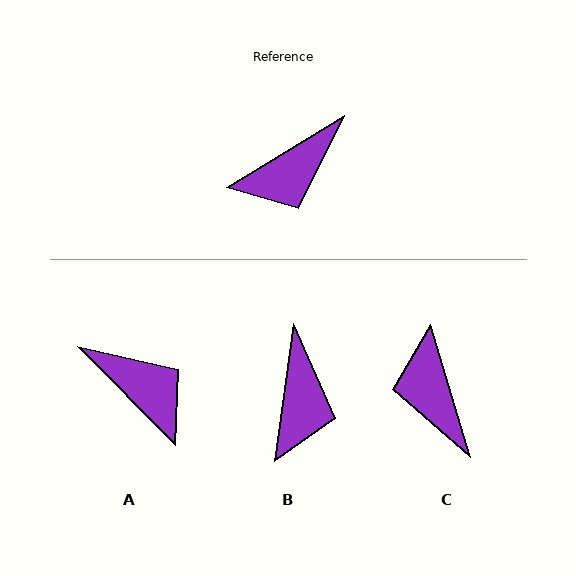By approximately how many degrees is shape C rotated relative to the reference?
Approximately 105 degrees clockwise.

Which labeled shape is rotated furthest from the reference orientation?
C, about 105 degrees away.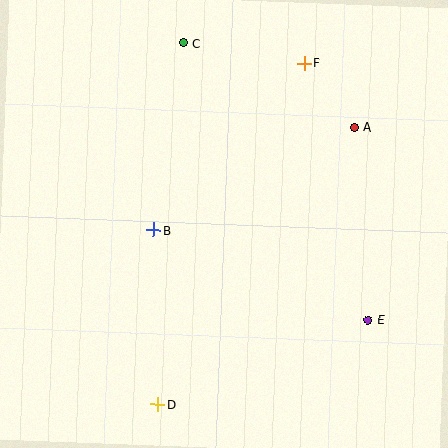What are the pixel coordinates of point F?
Point F is at (305, 63).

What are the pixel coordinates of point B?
Point B is at (153, 230).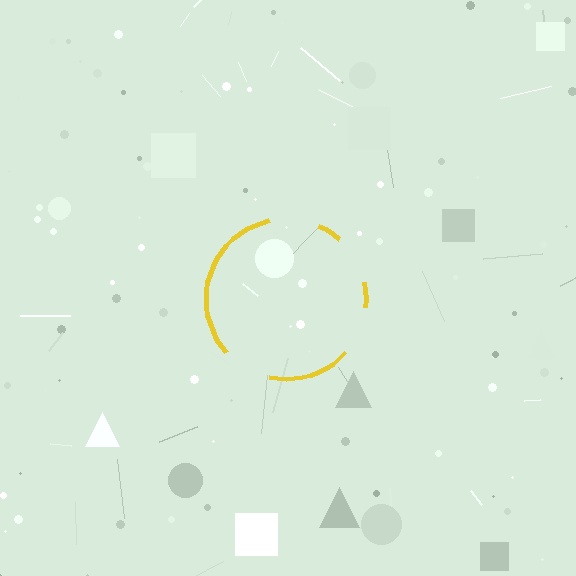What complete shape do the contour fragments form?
The contour fragments form a circle.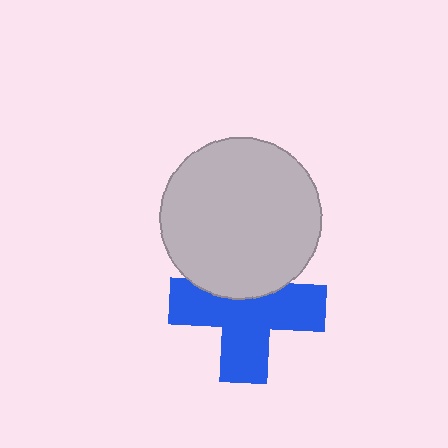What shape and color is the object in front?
The object in front is a light gray circle.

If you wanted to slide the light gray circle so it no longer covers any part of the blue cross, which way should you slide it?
Slide it up — that is the most direct way to separate the two shapes.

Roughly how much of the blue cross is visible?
Most of it is visible (roughly 68%).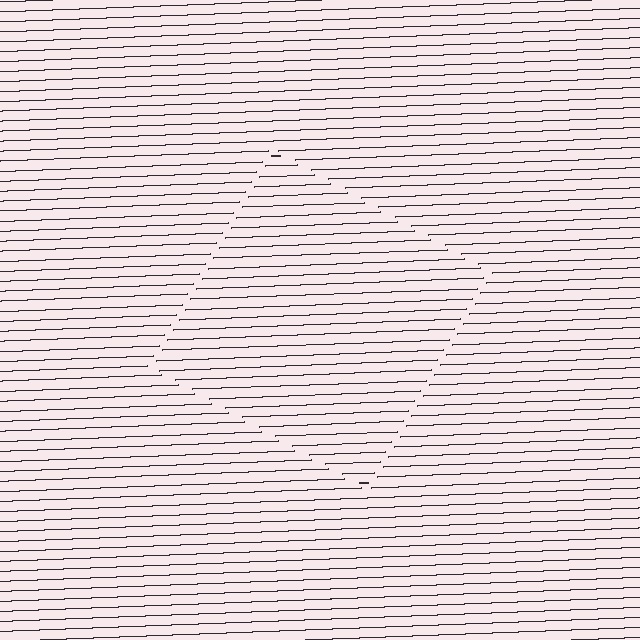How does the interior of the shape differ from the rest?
The interior of the shape contains the same grating, shifted by half a period — the contour is defined by the phase discontinuity where line-ends from the inner and outer gratings abut.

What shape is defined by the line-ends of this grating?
An illusory square. The interior of the shape contains the same grating, shifted by half a period — the contour is defined by the phase discontinuity where line-ends from the inner and outer gratings abut.